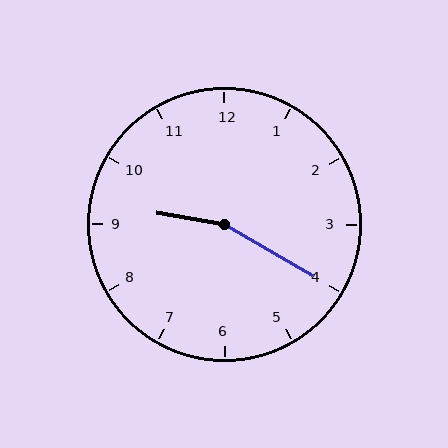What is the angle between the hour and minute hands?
Approximately 160 degrees.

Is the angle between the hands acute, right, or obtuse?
It is obtuse.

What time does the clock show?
9:20.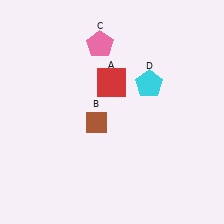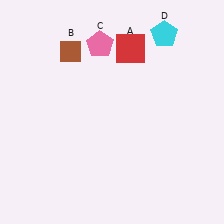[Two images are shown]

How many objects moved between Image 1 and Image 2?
3 objects moved between the two images.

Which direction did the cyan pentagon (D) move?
The cyan pentagon (D) moved up.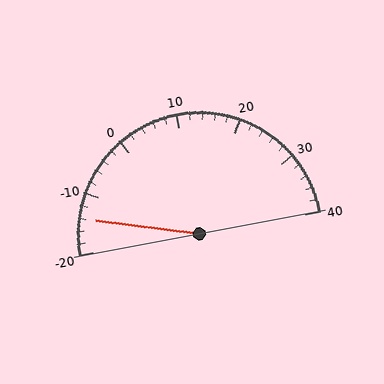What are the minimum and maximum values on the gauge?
The gauge ranges from -20 to 40.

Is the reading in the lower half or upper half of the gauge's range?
The reading is in the lower half of the range (-20 to 40).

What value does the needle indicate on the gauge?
The needle indicates approximately -14.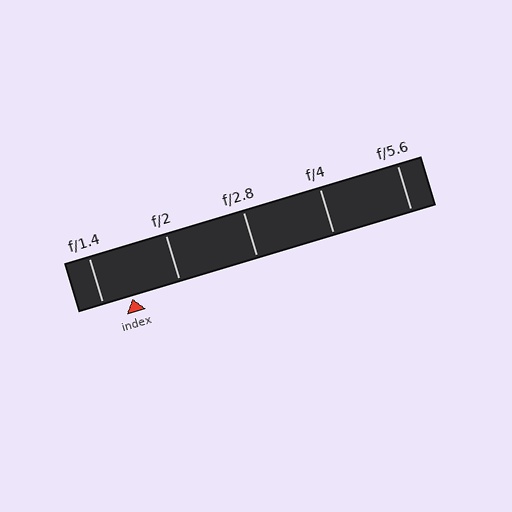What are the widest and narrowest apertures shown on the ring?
The widest aperture shown is f/1.4 and the narrowest is f/5.6.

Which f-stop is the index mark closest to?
The index mark is closest to f/1.4.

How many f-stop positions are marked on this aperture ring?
There are 5 f-stop positions marked.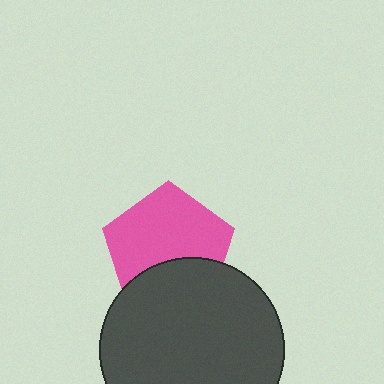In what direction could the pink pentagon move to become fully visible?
The pink pentagon could move up. That would shift it out from behind the dark gray circle entirely.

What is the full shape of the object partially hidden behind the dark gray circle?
The partially hidden object is a pink pentagon.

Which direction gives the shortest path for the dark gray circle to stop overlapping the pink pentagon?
Moving down gives the shortest separation.